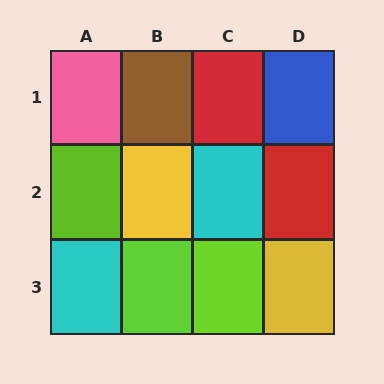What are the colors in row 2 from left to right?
Lime, yellow, cyan, red.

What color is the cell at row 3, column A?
Cyan.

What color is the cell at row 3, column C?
Lime.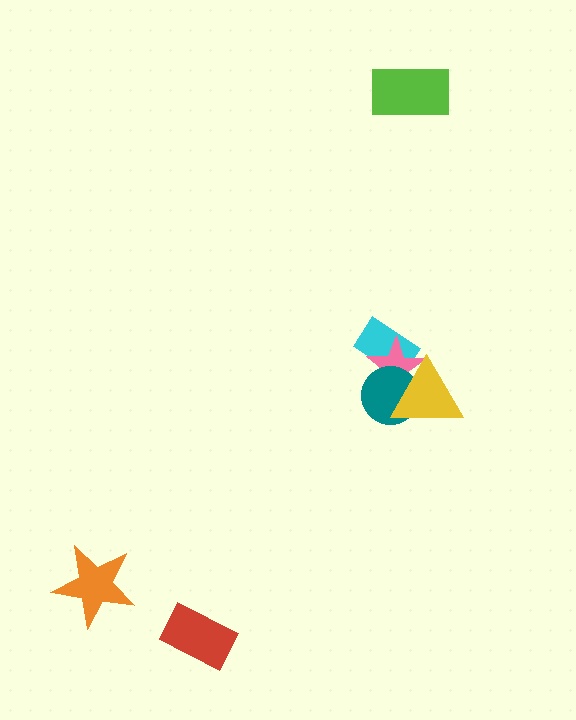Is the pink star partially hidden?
Yes, it is partially covered by another shape.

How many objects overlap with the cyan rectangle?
3 objects overlap with the cyan rectangle.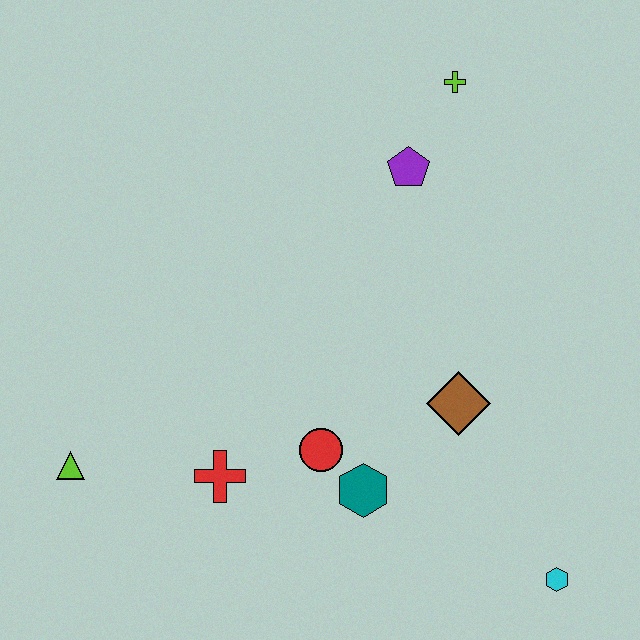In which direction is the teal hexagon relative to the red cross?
The teal hexagon is to the right of the red cross.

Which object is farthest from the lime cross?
The lime triangle is farthest from the lime cross.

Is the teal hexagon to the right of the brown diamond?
No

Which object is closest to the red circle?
The teal hexagon is closest to the red circle.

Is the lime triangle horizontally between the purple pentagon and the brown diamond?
No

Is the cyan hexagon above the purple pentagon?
No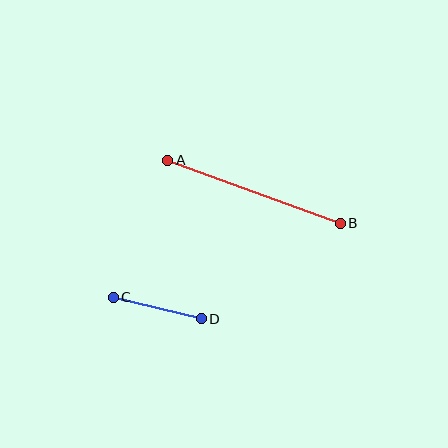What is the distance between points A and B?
The distance is approximately 184 pixels.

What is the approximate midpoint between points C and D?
The midpoint is at approximately (157, 308) pixels.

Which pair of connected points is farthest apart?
Points A and B are farthest apart.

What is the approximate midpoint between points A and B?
The midpoint is at approximately (254, 192) pixels.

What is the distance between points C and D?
The distance is approximately 90 pixels.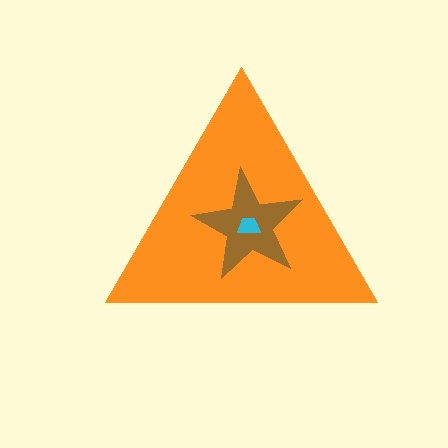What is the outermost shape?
The orange triangle.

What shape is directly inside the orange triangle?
The brown star.